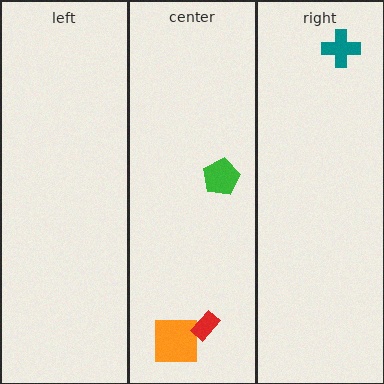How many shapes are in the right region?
1.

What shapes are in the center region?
The green pentagon, the orange square, the red rectangle.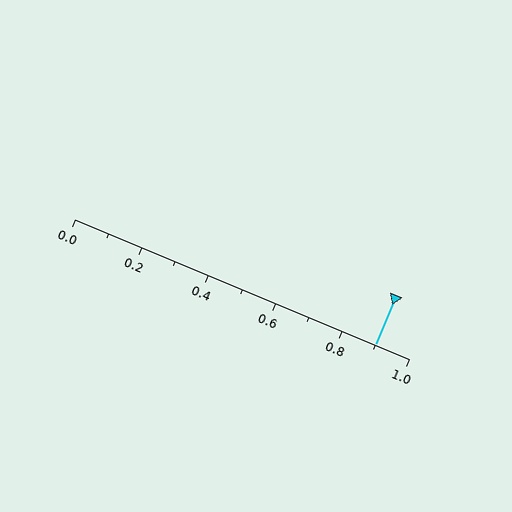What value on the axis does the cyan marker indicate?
The marker indicates approximately 0.9.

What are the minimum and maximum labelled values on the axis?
The axis runs from 0.0 to 1.0.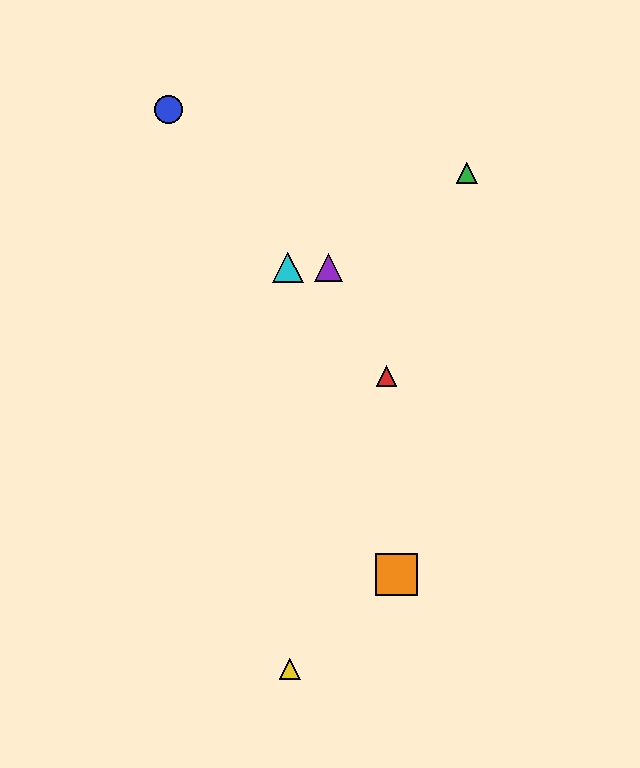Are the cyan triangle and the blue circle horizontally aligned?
No, the cyan triangle is at y≈267 and the blue circle is at y≈110.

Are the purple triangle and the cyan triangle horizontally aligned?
Yes, both are at y≈267.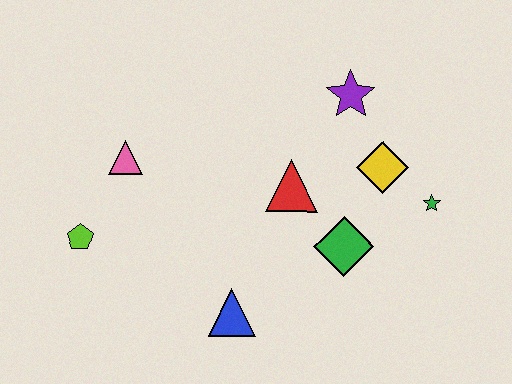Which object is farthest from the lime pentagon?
The green star is farthest from the lime pentagon.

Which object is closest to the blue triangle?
The green diamond is closest to the blue triangle.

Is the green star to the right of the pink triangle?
Yes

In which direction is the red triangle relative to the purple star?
The red triangle is below the purple star.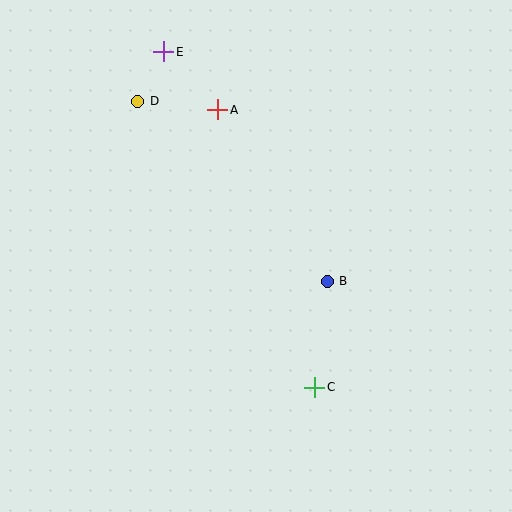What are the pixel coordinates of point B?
Point B is at (327, 281).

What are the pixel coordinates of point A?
Point A is at (218, 110).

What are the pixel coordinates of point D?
Point D is at (138, 101).